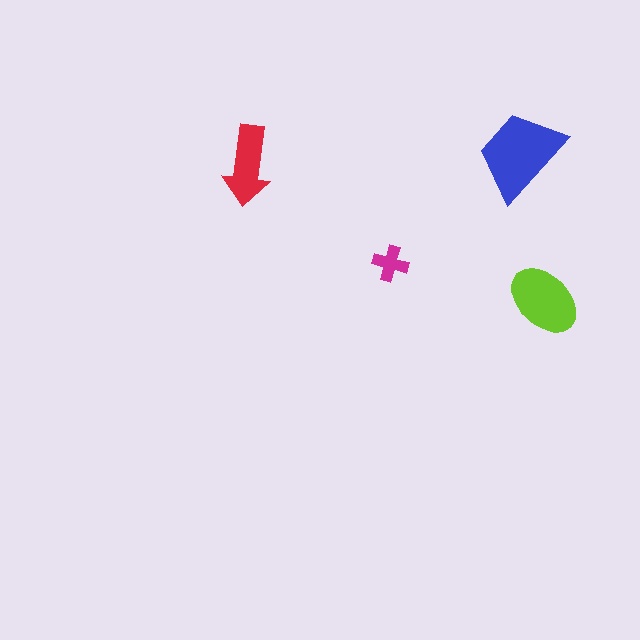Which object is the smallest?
The magenta cross.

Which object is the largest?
The blue trapezoid.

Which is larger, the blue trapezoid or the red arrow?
The blue trapezoid.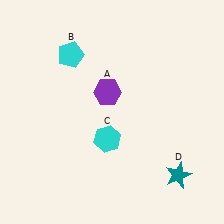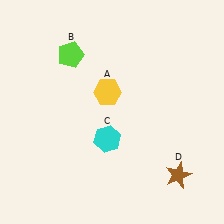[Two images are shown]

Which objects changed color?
A changed from purple to yellow. B changed from cyan to lime. D changed from teal to brown.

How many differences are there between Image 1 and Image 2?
There are 3 differences between the two images.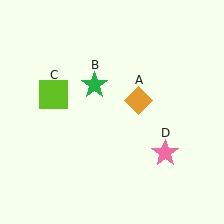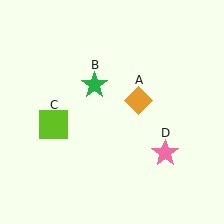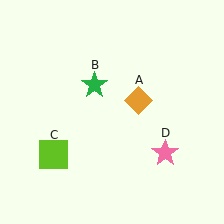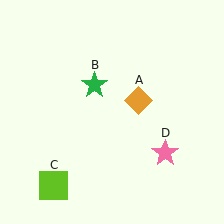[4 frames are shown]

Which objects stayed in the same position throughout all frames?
Orange diamond (object A) and green star (object B) and pink star (object D) remained stationary.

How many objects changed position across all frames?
1 object changed position: lime square (object C).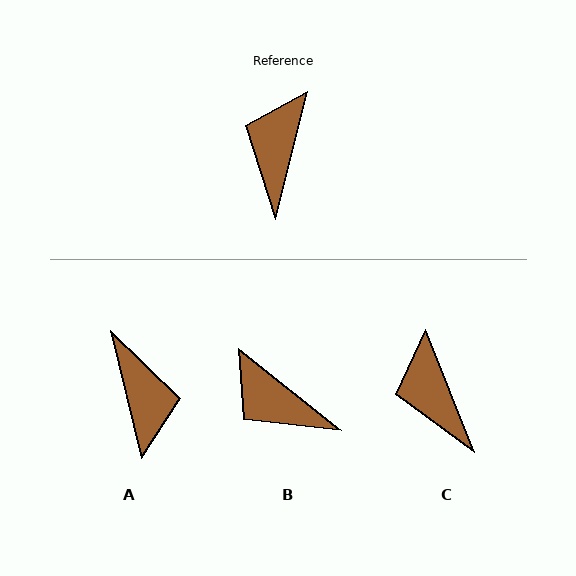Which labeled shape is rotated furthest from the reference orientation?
A, about 152 degrees away.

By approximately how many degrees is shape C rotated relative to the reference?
Approximately 36 degrees counter-clockwise.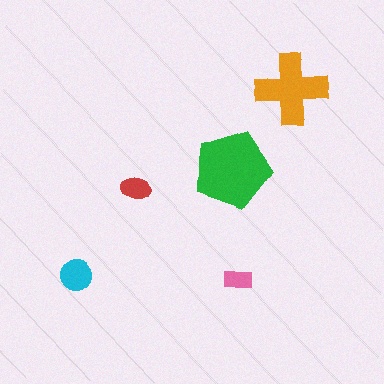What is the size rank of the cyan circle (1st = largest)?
3rd.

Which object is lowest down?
The cyan circle is bottommost.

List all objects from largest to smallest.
The green pentagon, the orange cross, the cyan circle, the red ellipse, the pink rectangle.